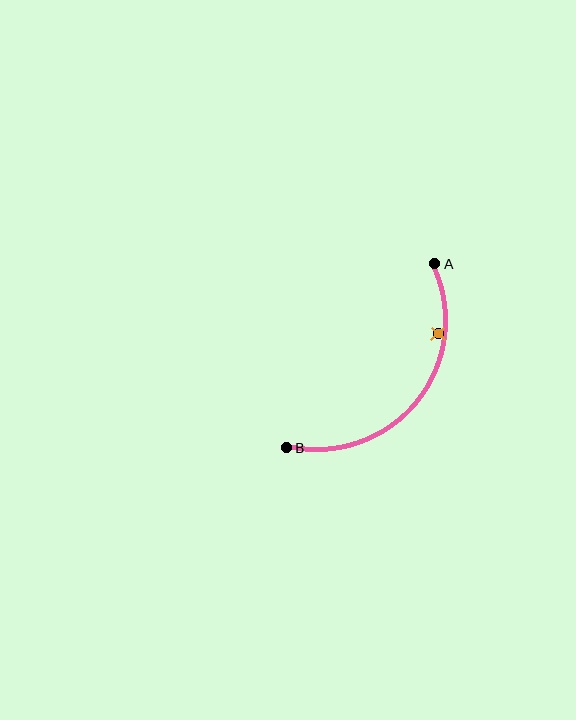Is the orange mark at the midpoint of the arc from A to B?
No — the orange mark does not lie on the arc at all. It sits slightly inside the curve.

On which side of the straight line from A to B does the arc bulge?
The arc bulges below and to the right of the straight line connecting A and B.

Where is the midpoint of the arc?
The arc midpoint is the point on the curve farthest from the straight line joining A and B. It sits below and to the right of that line.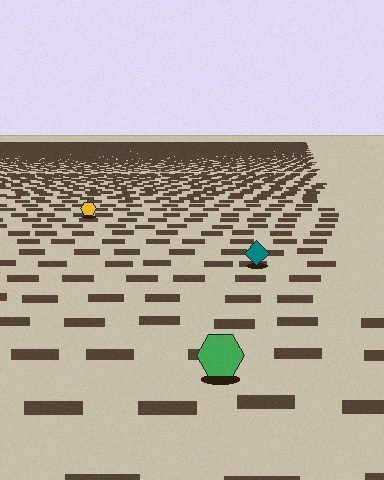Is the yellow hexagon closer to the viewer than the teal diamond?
No. The teal diamond is closer — you can tell from the texture gradient: the ground texture is coarser near it.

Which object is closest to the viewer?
The green hexagon is closest. The texture marks near it are larger and more spread out.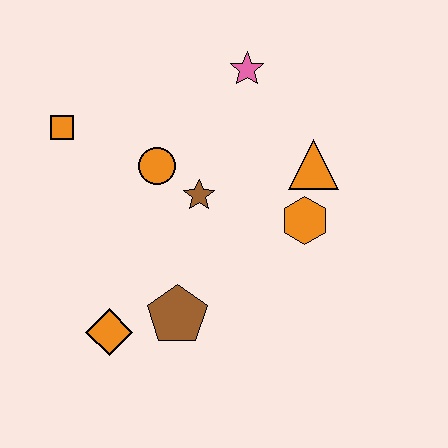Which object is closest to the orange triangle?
The orange hexagon is closest to the orange triangle.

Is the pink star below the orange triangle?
No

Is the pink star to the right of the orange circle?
Yes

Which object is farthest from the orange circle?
The orange diamond is farthest from the orange circle.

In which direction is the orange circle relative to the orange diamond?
The orange circle is above the orange diamond.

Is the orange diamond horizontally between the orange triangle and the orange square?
Yes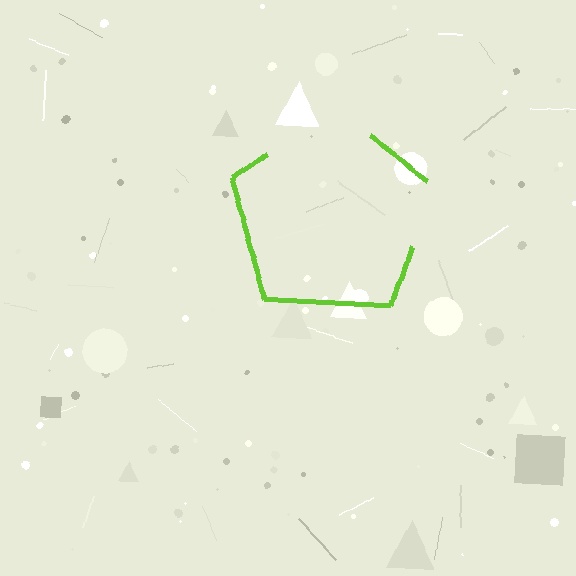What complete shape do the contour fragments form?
The contour fragments form a pentagon.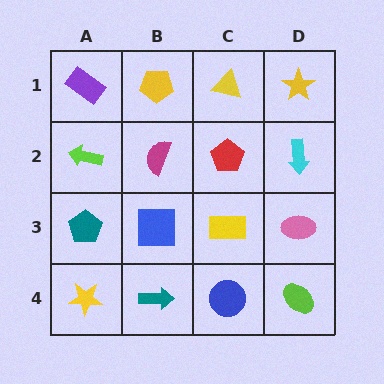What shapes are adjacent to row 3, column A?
A lime arrow (row 2, column A), a yellow star (row 4, column A), a blue square (row 3, column B).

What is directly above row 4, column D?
A pink ellipse.